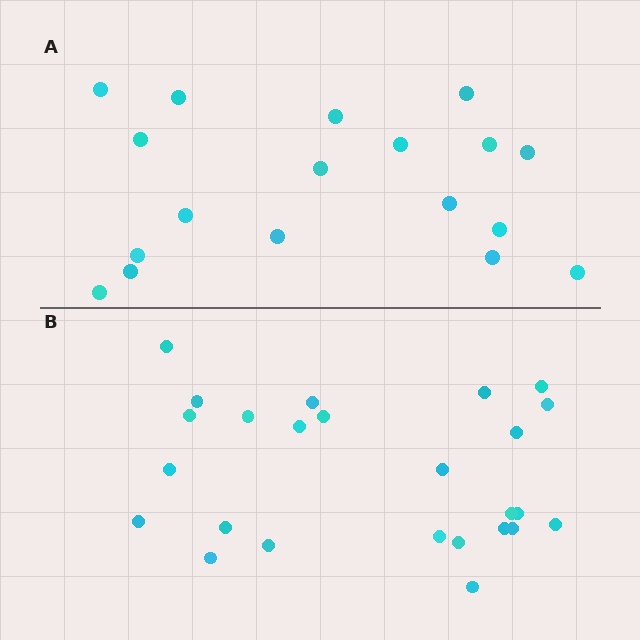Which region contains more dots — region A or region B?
Region B (the bottom region) has more dots.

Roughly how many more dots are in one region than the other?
Region B has roughly 8 or so more dots than region A.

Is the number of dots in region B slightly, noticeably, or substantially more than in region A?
Region B has noticeably more, but not dramatically so. The ratio is roughly 1.4 to 1.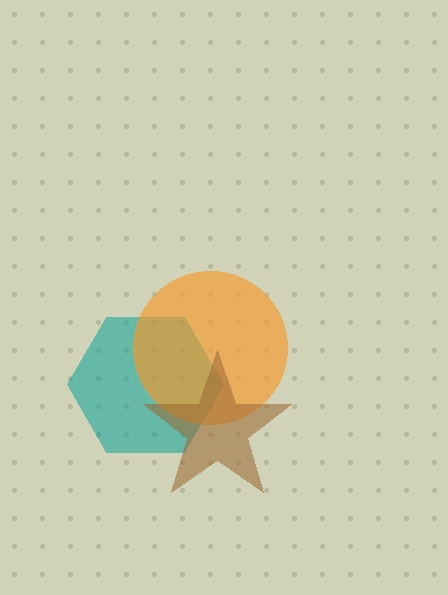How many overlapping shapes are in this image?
There are 3 overlapping shapes in the image.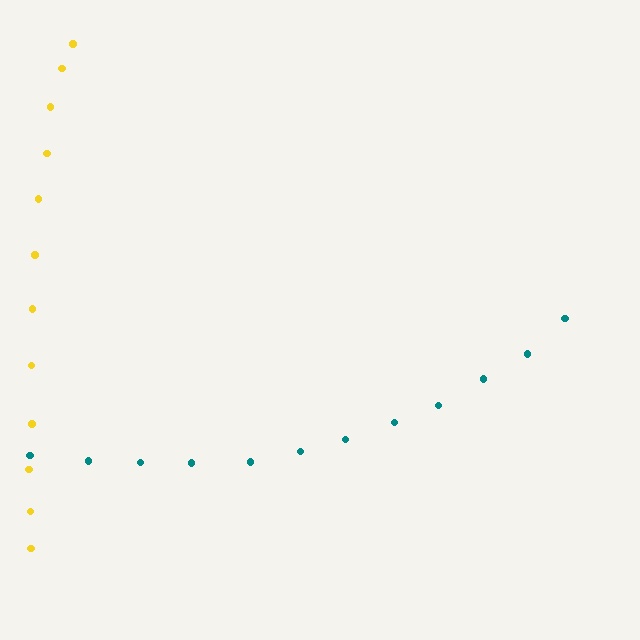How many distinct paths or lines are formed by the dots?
There are 2 distinct paths.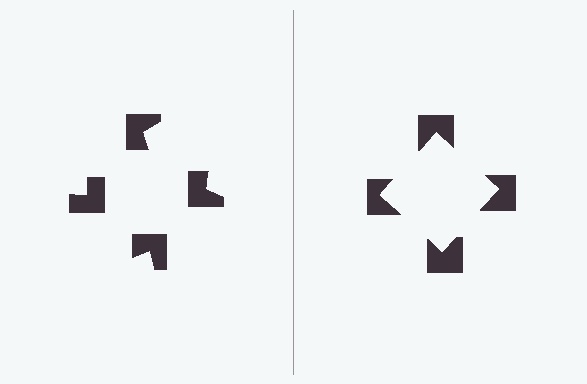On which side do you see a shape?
An illusory square appears on the right side. On the left side the wedge cuts are rotated, so no coherent shape forms.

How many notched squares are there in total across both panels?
8 — 4 on each side.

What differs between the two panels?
The notched squares are positioned identically on both sides; only the wedge orientations differ. On the right they align to a square; on the left they are misaligned.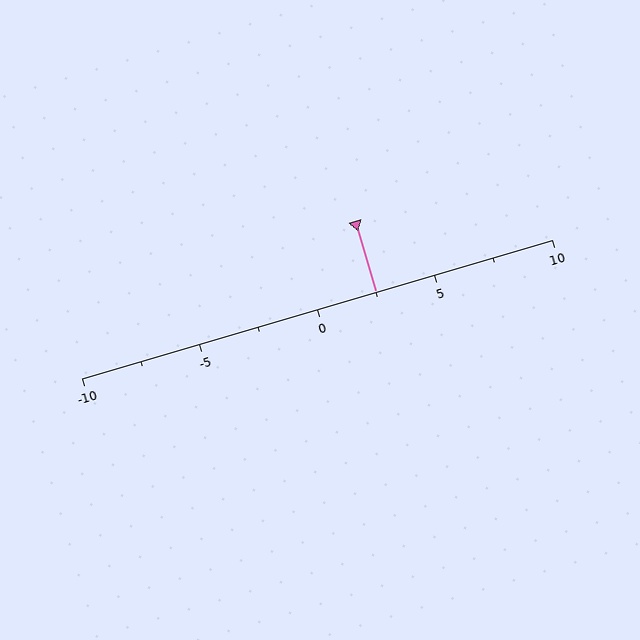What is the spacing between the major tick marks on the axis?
The major ticks are spaced 5 apart.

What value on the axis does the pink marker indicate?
The marker indicates approximately 2.5.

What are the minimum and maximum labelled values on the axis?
The axis runs from -10 to 10.